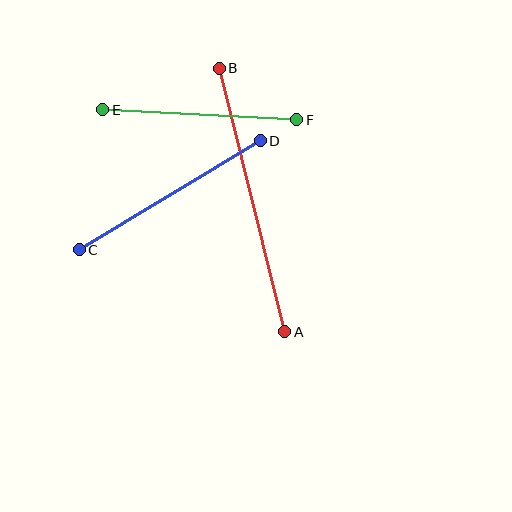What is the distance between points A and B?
The distance is approximately 272 pixels.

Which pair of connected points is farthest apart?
Points A and B are farthest apart.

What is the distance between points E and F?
The distance is approximately 194 pixels.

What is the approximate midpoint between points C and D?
The midpoint is at approximately (170, 195) pixels.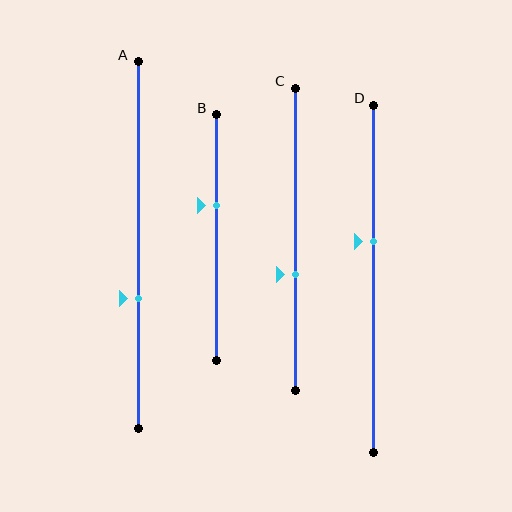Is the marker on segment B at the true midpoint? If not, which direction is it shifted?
No, the marker on segment B is shifted upward by about 13% of the segment length.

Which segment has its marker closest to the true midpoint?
Segment D has its marker closest to the true midpoint.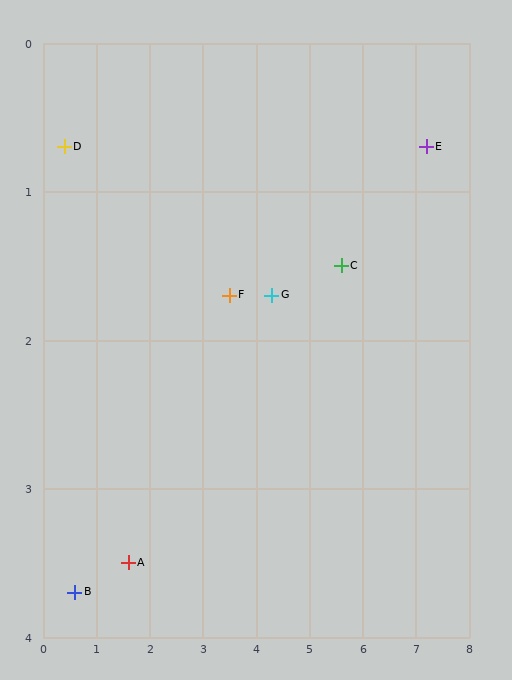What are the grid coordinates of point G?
Point G is at approximately (4.3, 1.7).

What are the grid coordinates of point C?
Point C is at approximately (5.6, 1.5).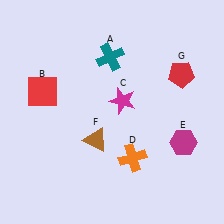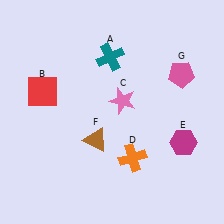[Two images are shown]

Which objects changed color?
C changed from magenta to pink. G changed from red to pink.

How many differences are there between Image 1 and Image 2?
There are 2 differences between the two images.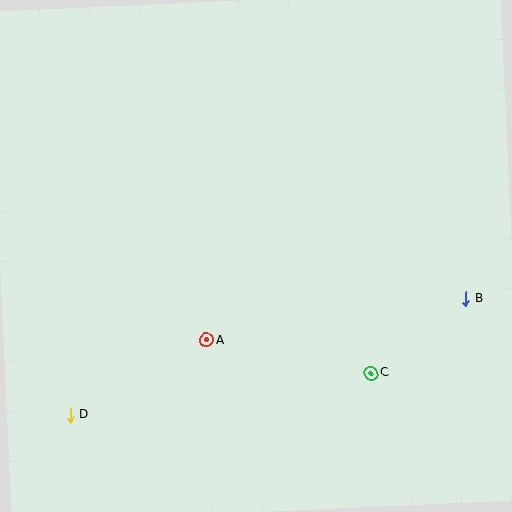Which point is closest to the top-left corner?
Point A is closest to the top-left corner.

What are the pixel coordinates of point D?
Point D is at (70, 415).